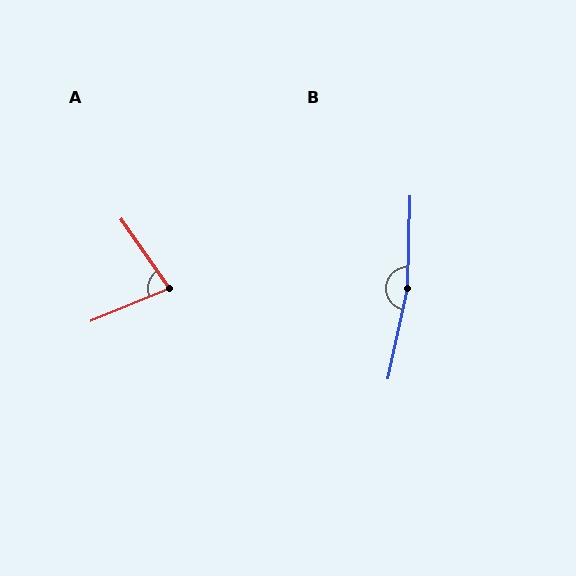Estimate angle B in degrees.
Approximately 169 degrees.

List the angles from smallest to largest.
A (77°), B (169°).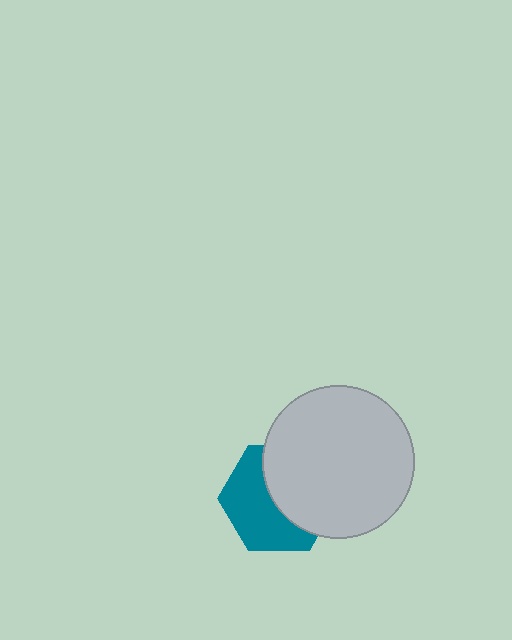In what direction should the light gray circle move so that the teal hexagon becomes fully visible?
The light gray circle should move right. That is the shortest direction to clear the overlap and leave the teal hexagon fully visible.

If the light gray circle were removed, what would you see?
You would see the complete teal hexagon.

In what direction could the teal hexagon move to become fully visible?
The teal hexagon could move left. That would shift it out from behind the light gray circle entirely.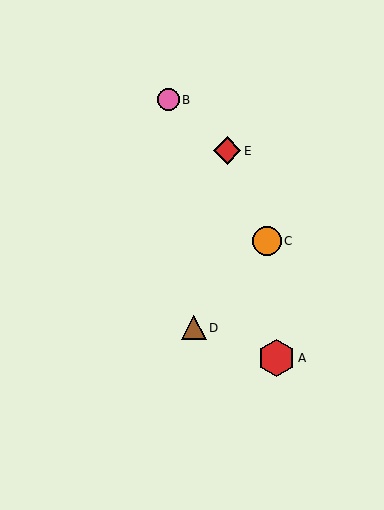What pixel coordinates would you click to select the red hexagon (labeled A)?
Click at (277, 358) to select the red hexagon A.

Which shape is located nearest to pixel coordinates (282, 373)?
The red hexagon (labeled A) at (277, 358) is nearest to that location.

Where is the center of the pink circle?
The center of the pink circle is at (168, 100).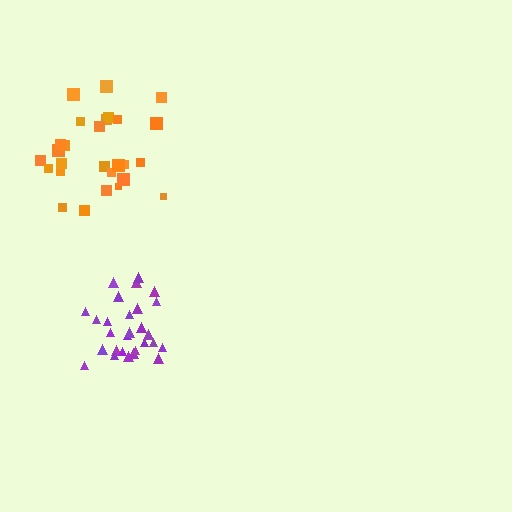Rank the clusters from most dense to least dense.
purple, orange.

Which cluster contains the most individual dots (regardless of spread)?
Purple (28).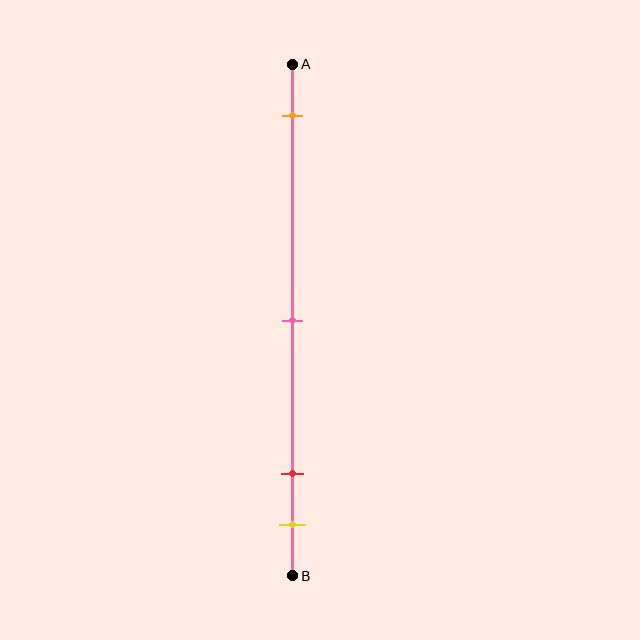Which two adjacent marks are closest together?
The red and yellow marks are the closest adjacent pair.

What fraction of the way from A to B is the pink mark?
The pink mark is approximately 50% (0.5) of the way from A to B.